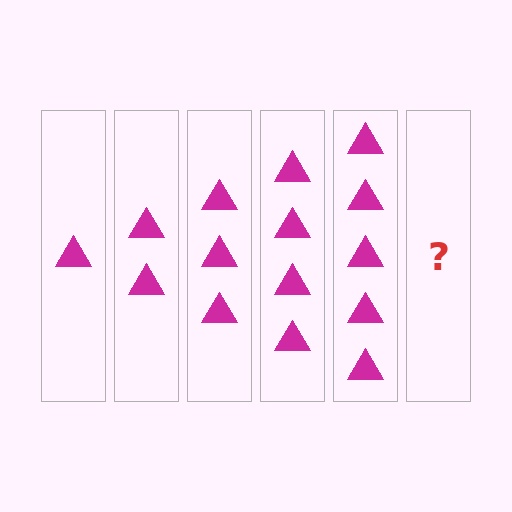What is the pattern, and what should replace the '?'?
The pattern is that each step adds one more triangle. The '?' should be 6 triangles.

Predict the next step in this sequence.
The next step is 6 triangles.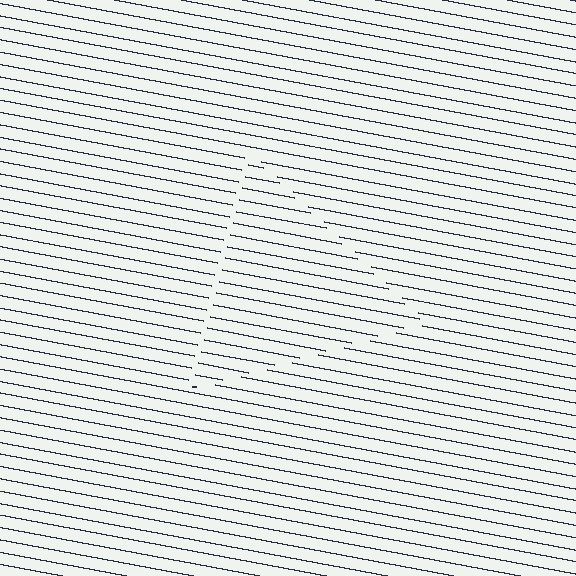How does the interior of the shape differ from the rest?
The interior of the shape contains the same grating, shifted by half a period — the contour is defined by the phase discontinuity where line-ends from the inner and outer gratings abut.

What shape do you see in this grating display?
An illusory triangle. The interior of the shape contains the same grating, shifted by half a period — the contour is defined by the phase discontinuity where line-ends from the inner and outer gratings abut.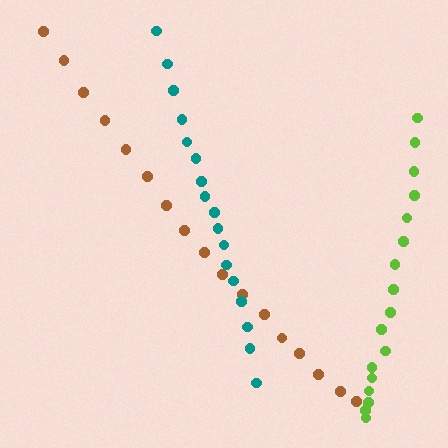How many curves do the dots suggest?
There are 3 distinct paths.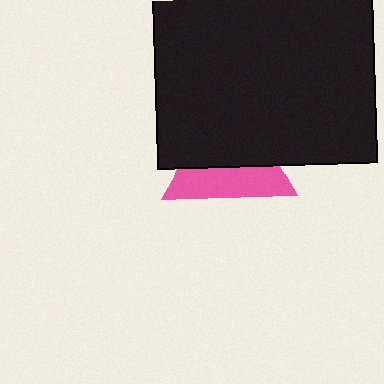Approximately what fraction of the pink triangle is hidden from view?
Roughly 56% of the pink triangle is hidden behind the black rectangle.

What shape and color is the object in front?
The object in front is a black rectangle.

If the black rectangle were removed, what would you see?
You would see the complete pink triangle.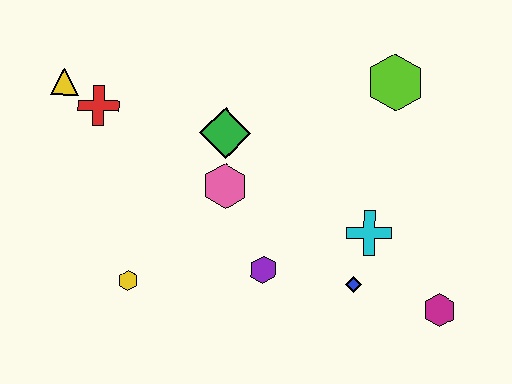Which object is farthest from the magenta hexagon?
The yellow triangle is farthest from the magenta hexagon.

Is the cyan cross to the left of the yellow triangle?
No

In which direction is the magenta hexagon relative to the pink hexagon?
The magenta hexagon is to the right of the pink hexagon.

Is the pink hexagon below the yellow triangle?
Yes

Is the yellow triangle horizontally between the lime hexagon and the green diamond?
No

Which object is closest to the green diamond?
The pink hexagon is closest to the green diamond.